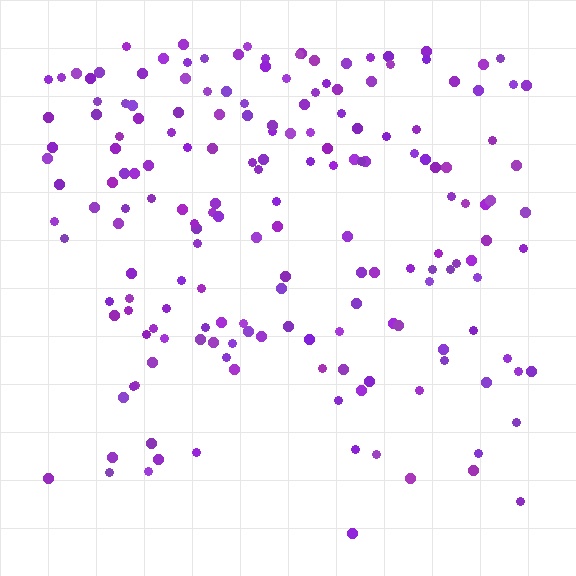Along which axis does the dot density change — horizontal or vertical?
Vertical.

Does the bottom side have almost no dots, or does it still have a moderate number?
Still a moderate number, just noticeably fewer than the top.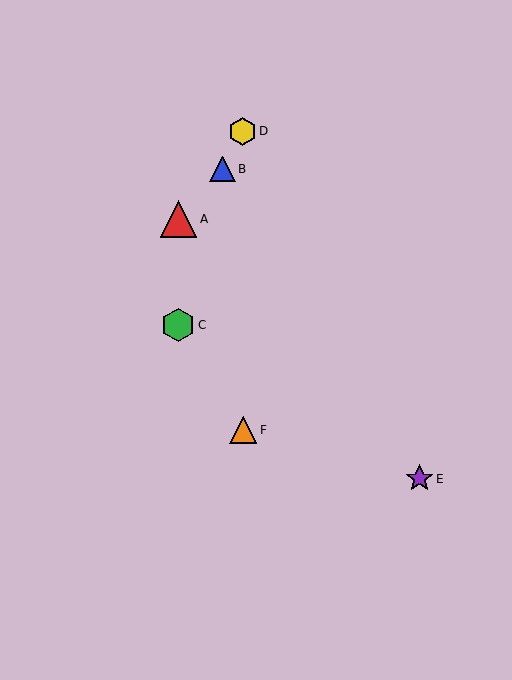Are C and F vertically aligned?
No, C is at x≈178 and F is at x≈243.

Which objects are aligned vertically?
Objects A, C are aligned vertically.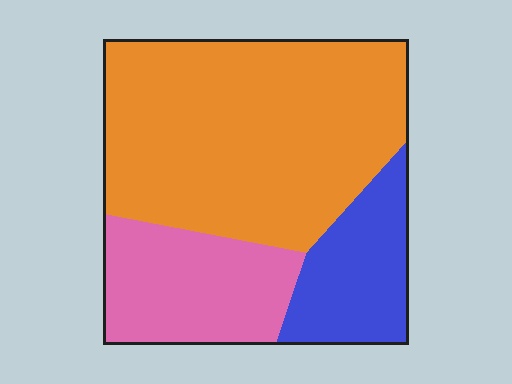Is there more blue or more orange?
Orange.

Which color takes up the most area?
Orange, at roughly 60%.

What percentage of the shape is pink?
Pink covers 23% of the shape.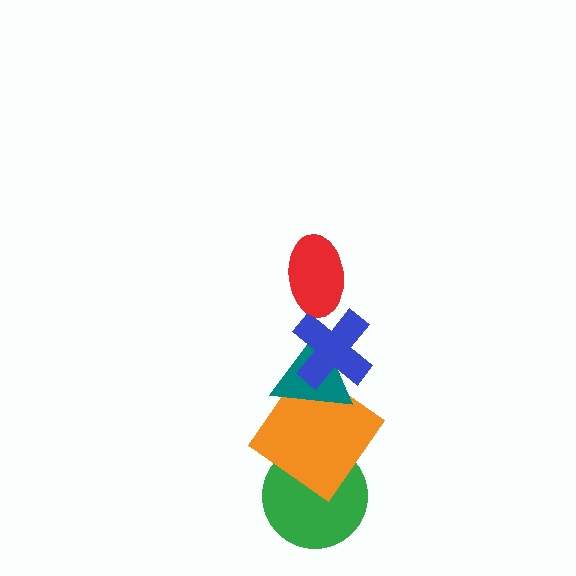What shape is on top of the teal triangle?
The blue cross is on top of the teal triangle.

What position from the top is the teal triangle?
The teal triangle is 3rd from the top.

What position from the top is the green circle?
The green circle is 5th from the top.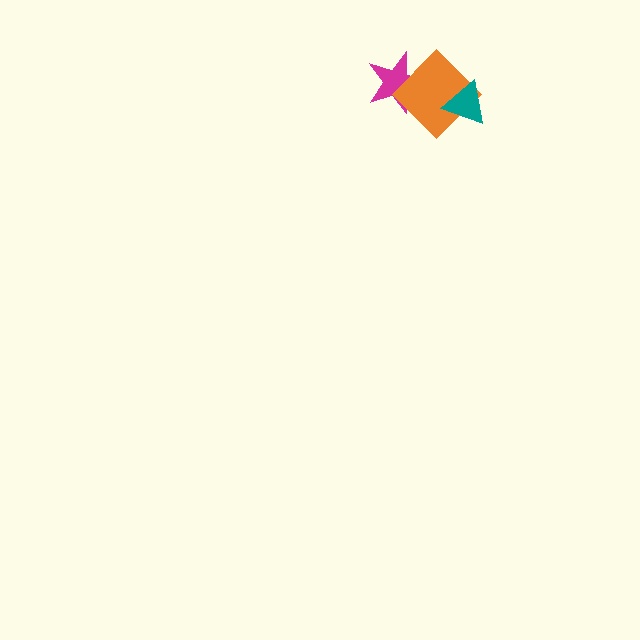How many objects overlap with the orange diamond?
2 objects overlap with the orange diamond.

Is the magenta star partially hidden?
Yes, it is partially covered by another shape.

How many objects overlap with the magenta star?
1 object overlaps with the magenta star.